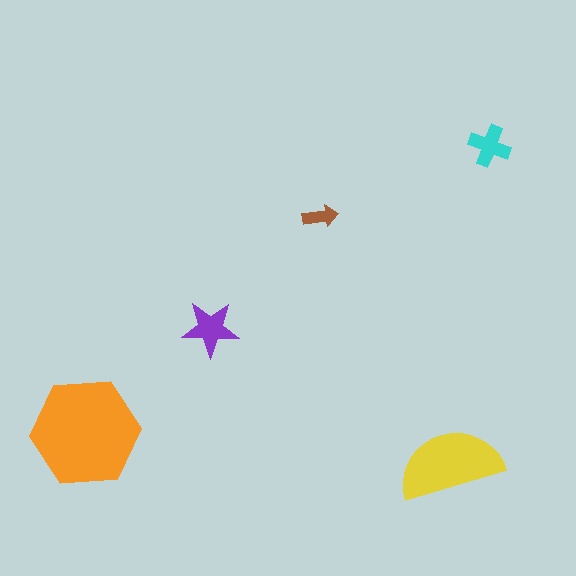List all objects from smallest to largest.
The brown arrow, the cyan cross, the purple star, the yellow semicircle, the orange hexagon.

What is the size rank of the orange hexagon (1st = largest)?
1st.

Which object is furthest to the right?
The cyan cross is rightmost.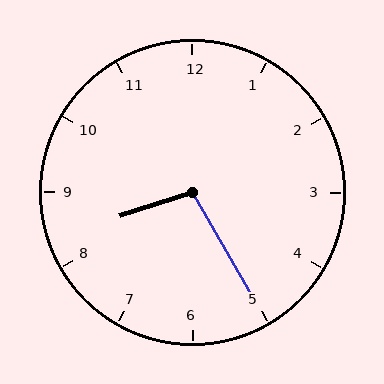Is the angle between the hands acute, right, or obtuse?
It is obtuse.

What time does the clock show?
8:25.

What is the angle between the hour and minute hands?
Approximately 102 degrees.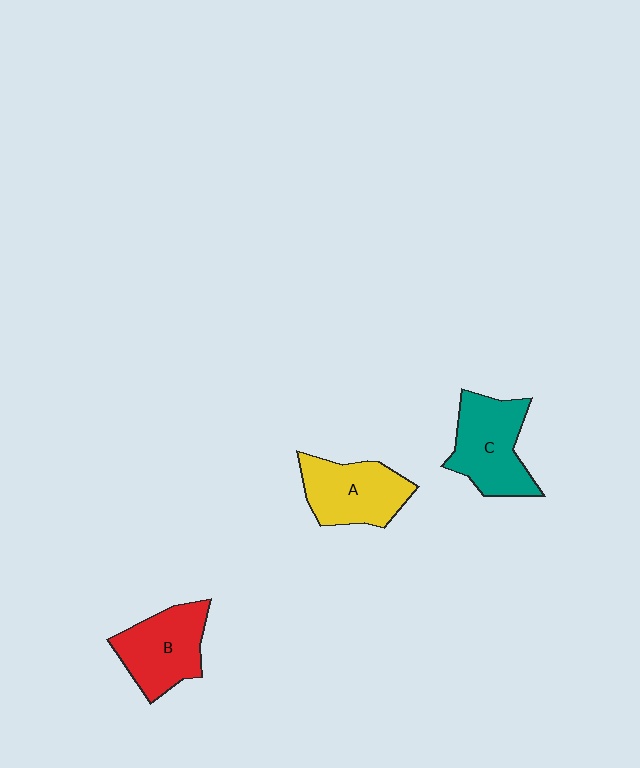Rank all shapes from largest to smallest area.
From largest to smallest: C (teal), A (yellow), B (red).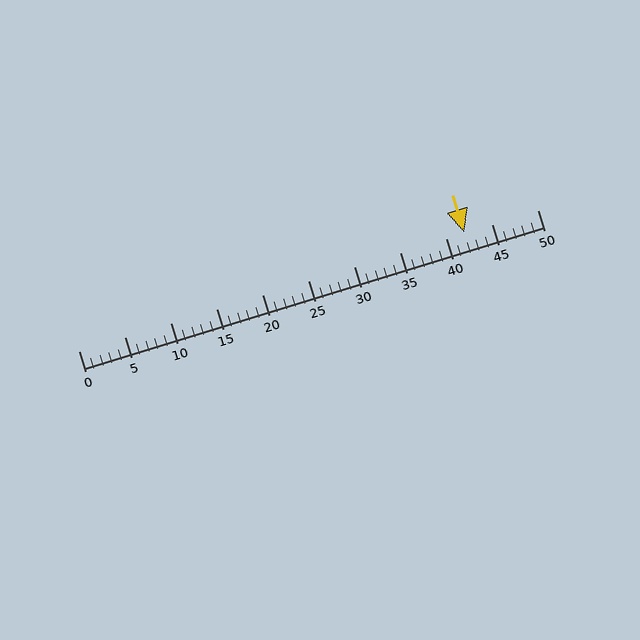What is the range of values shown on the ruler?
The ruler shows values from 0 to 50.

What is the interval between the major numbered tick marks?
The major tick marks are spaced 5 units apart.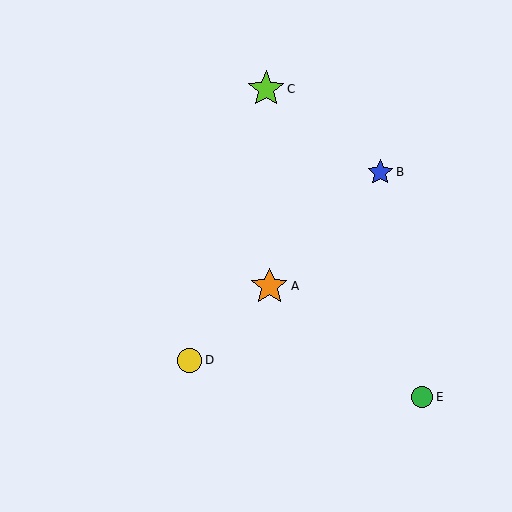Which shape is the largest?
The lime star (labeled C) is the largest.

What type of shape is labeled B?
Shape B is a blue star.